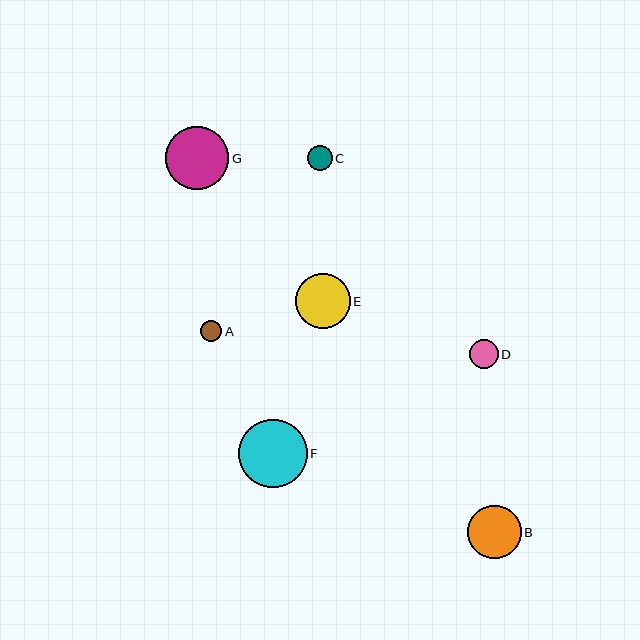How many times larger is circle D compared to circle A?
Circle D is approximately 1.4 times the size of circle A.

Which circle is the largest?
Circle F is the largest with a size of approximately 68 pixels.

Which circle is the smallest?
Circle A is the smallest with a size of approximately 21 pixels.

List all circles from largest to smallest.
From largest to smallest: F, G, E, B, D, C, A.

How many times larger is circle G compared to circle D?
Circle G is approximately 2.2 times the size of circle D.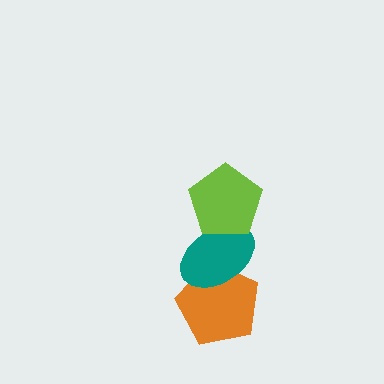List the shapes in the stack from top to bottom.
From top to bottom: the lime pentagon, the teal ellipse, the orange pentagon.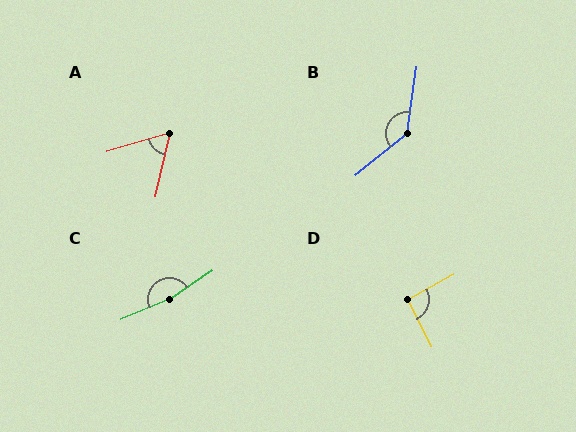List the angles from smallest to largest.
A (61°), D (93°), B (137°), C (168°).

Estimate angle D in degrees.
Approximately 93 degrees.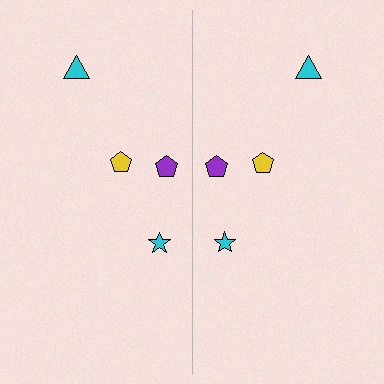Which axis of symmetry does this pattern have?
The pattern has a vertical axis of symmetry running through the center of the image.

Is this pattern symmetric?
Yes, this pattern has bilateral (reflection) symmetry.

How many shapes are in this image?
There are 8 shapes in this image.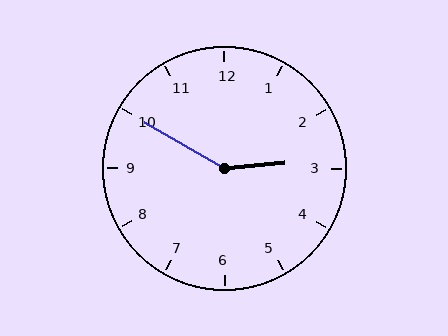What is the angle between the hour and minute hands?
Approximately 145 degrees.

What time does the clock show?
2:50.